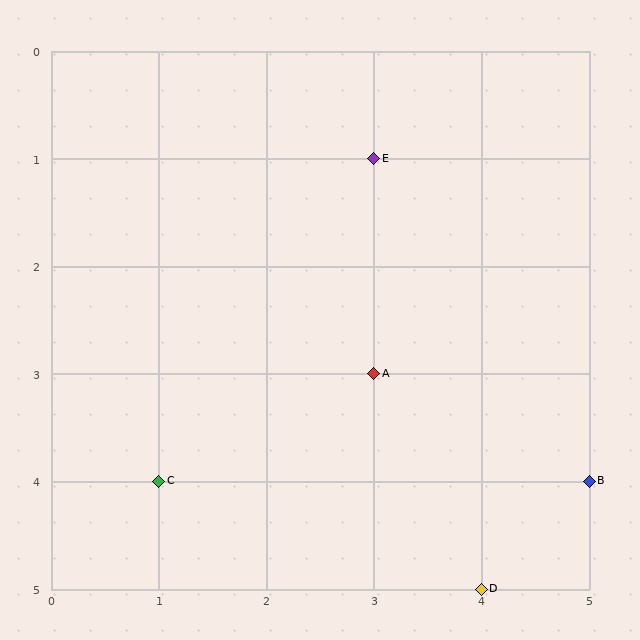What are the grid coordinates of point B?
Point B is at grid coordinates (5, 4).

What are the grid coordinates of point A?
Point A is at grid coordinates (3, 3).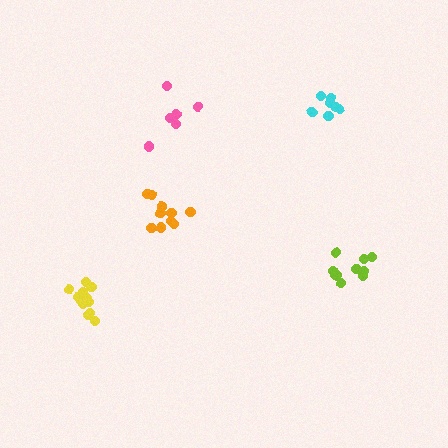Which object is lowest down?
The yellow cluster is bottommost.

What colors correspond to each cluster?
The clusters are colored: yellow, pink, orange, lime, cyan.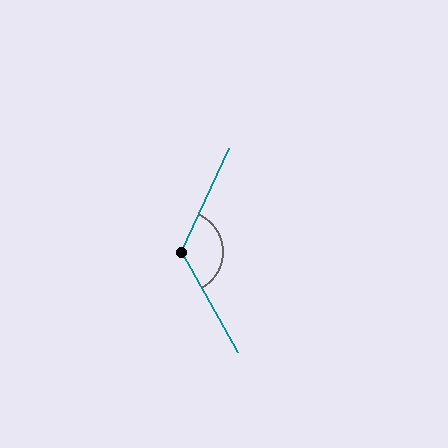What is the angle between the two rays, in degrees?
Approximately 126 degrees.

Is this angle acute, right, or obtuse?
It is obtuse.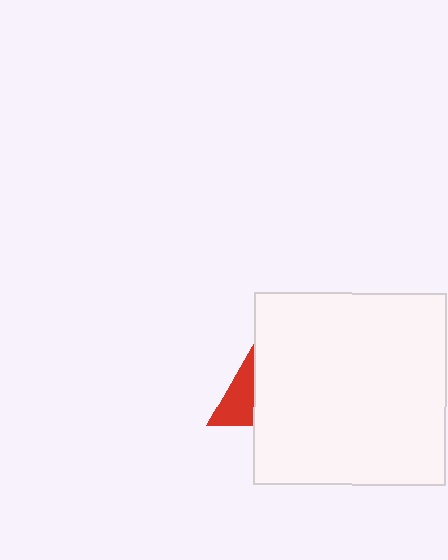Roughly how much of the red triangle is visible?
A small part of it is visible (roughly 37%).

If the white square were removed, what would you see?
You would see the complete red triangle.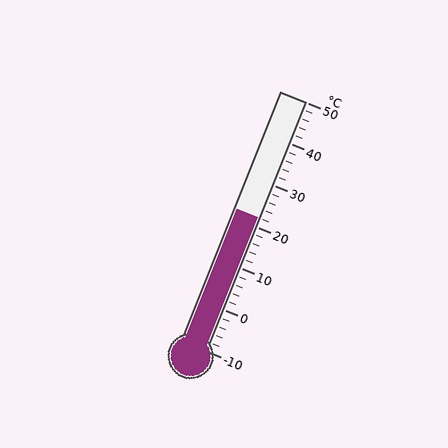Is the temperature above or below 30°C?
The temperature is below 30°C.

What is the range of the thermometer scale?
The thermometer scale ranges from -10°C to 50°C.